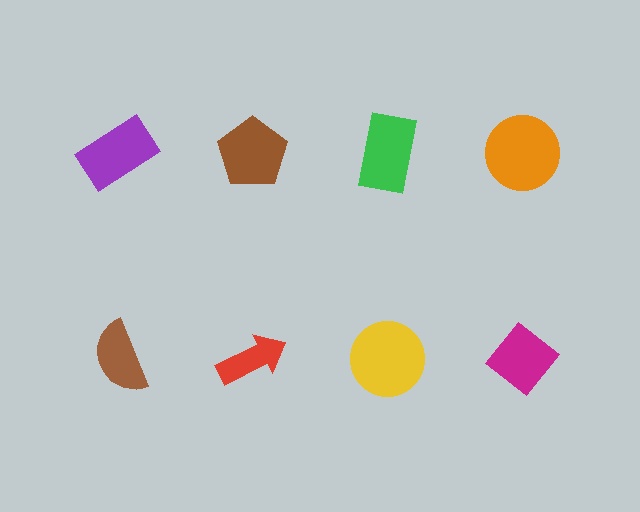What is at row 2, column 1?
A brown semicircle.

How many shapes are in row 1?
4 shapes.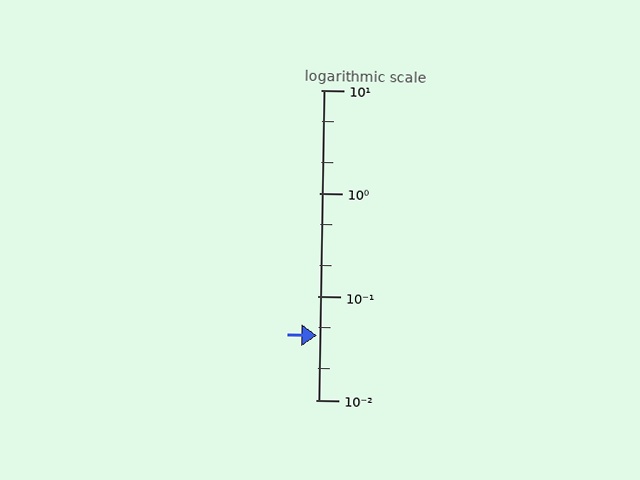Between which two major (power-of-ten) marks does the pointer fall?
The pointer is between 0.01 and 0.1.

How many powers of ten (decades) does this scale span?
The scale spans 3 decades, from 0.01 to 10.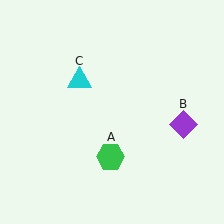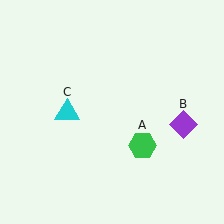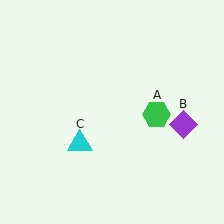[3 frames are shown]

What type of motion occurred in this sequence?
The green hexagon (object A), cyan triangle (object C) rotated counterclockwise around the center of the scene.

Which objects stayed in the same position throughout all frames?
Purple diamond (object B) remained stationary.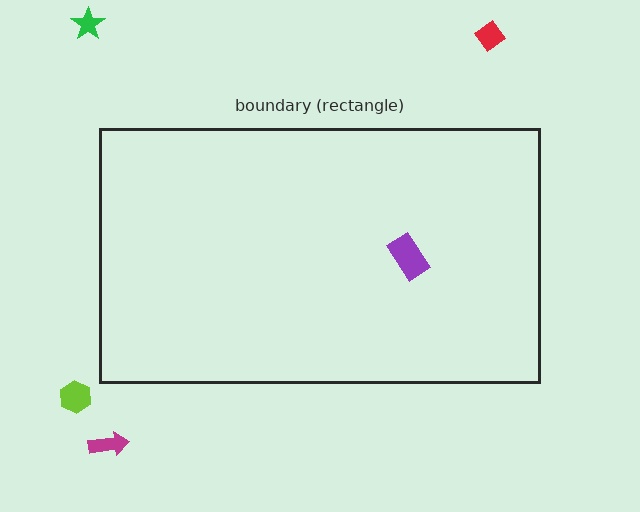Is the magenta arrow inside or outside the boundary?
Outside.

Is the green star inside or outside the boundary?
Outside.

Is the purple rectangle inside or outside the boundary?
Inside.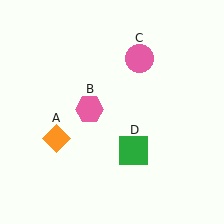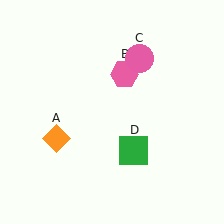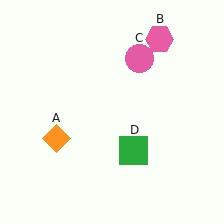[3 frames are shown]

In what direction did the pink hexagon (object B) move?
The pink hexagon (object B) moved up and to the right.